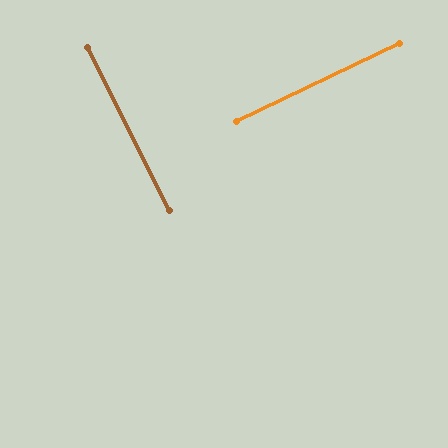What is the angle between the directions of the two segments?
Approximately 89 degrees.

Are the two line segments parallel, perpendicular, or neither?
Perpendicular — they meet at approximately 89°.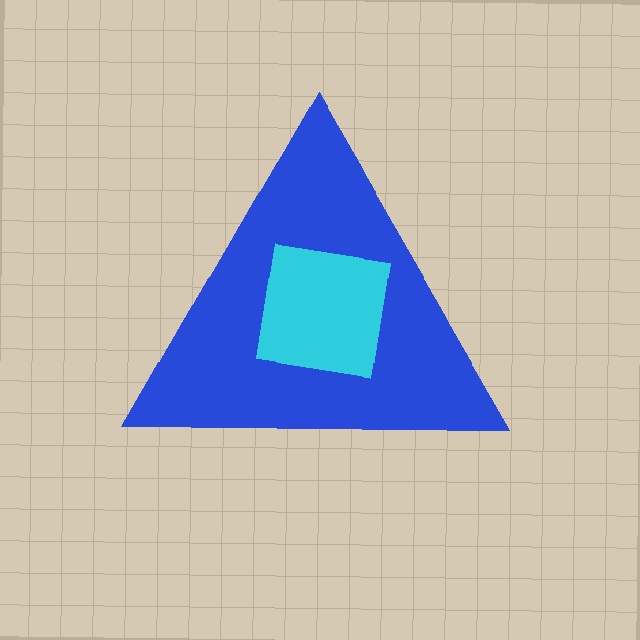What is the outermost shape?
The blue triangle.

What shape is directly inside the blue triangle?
The cyan square.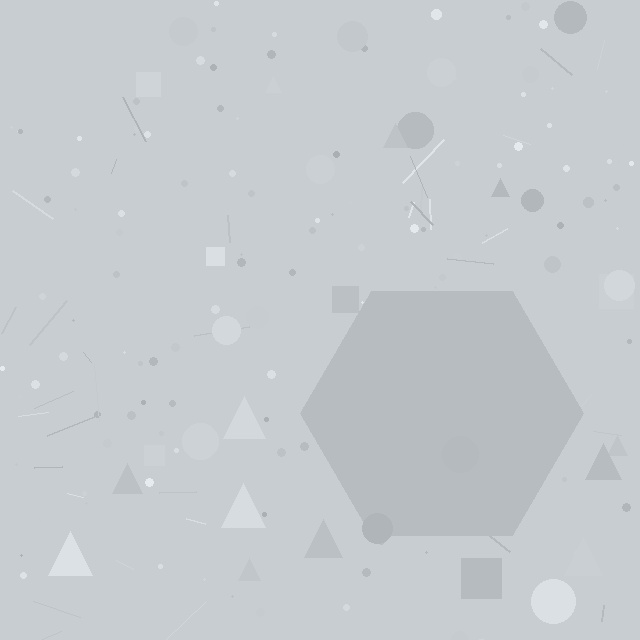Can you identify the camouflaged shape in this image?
The camouflaged shape is a hexagon.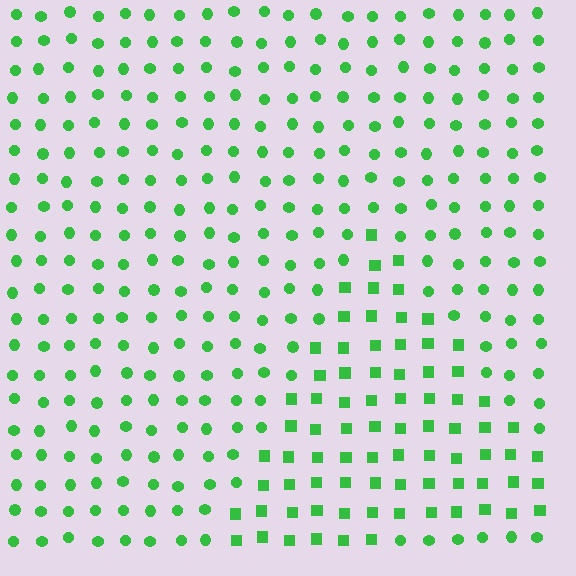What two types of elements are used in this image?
The image uses squares inside the triangle region and circles outside it.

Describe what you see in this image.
The image is filled with small green elements arranged in a uniform grid. A triangle-shaped region contains squares, while the surrounding area contains circles. The boundary is defined purely by the change in element shape.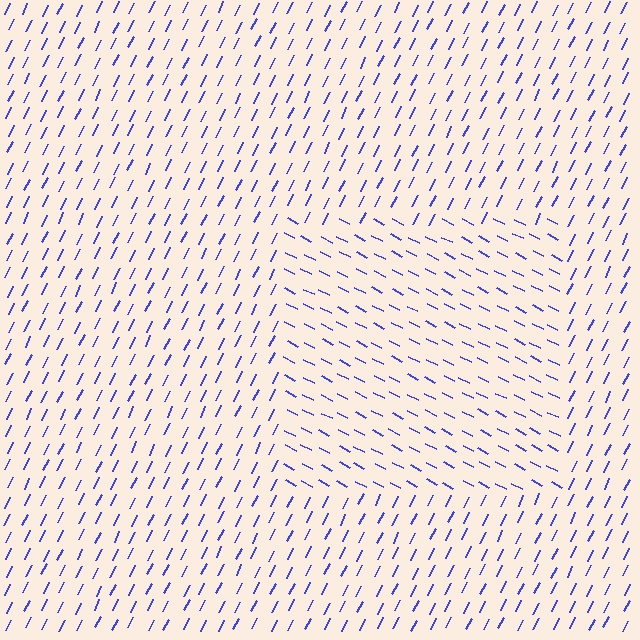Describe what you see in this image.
The image is filled with small blue line segments. A rectangle region in the image has lines oriented differently from the surrounding lines, creating a visible texture boundary.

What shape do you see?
I see a rectangle.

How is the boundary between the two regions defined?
The boundary is defined purely by a change in line orientation (approximately 89 degrees difference). All lines are the same color and thickness.